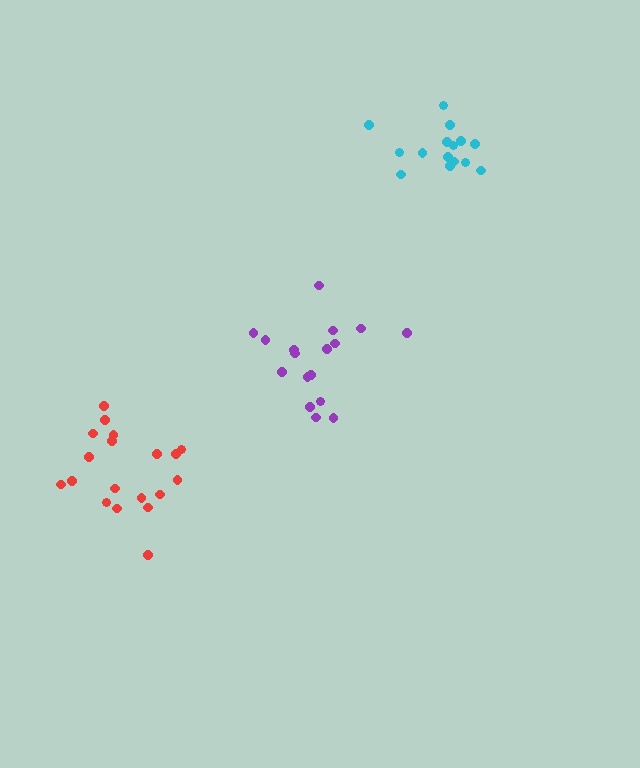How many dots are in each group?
Group 1: 17 dots, Group 2: 15 dots, Group 3: 19 dots (51 total).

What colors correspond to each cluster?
The clusters are colored: purple, cyan, red.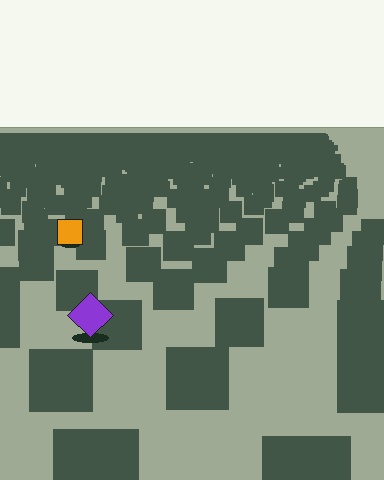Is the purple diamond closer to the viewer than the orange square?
Yes. The purple diamond is closer — you can tell from the texture gradient: the ground texture is coarser near it.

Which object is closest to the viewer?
The purple diamond is closest. The texture marks near it are larger and more spread out.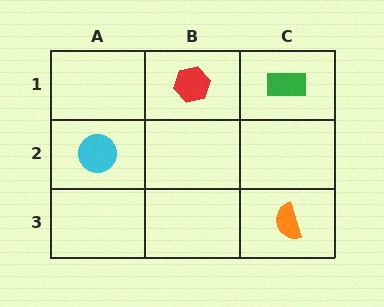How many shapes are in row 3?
1 shape.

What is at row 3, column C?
An orange semicircle.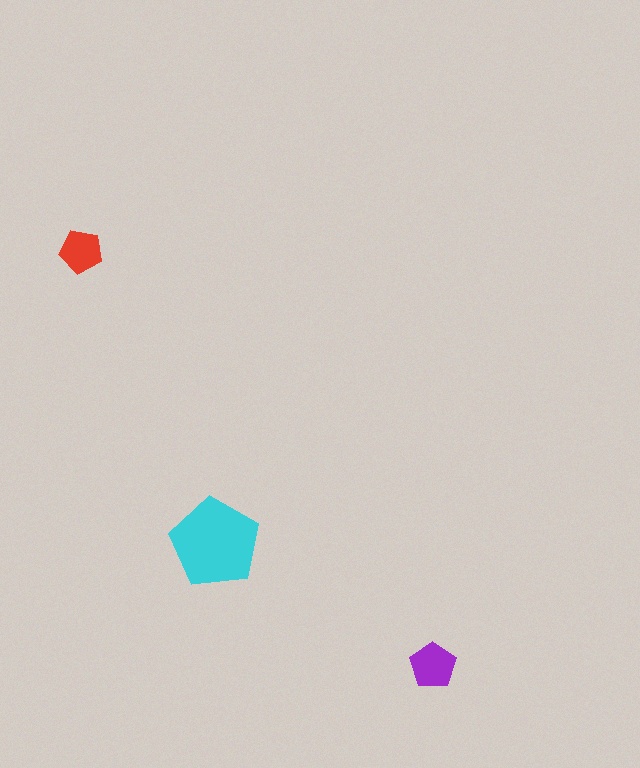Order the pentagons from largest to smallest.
the cyan one, the purple one, the red one.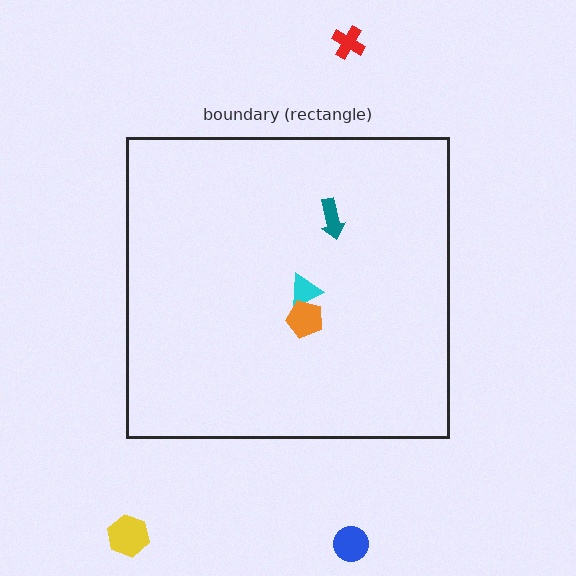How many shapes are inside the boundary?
3 inside, 3 outside.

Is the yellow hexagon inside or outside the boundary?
Outside.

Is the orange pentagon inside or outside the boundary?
Inside.